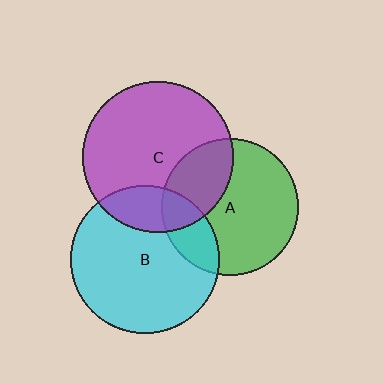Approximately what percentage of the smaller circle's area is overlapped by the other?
Approximately 20%.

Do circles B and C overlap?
Yes.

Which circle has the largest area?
Circle C (purple).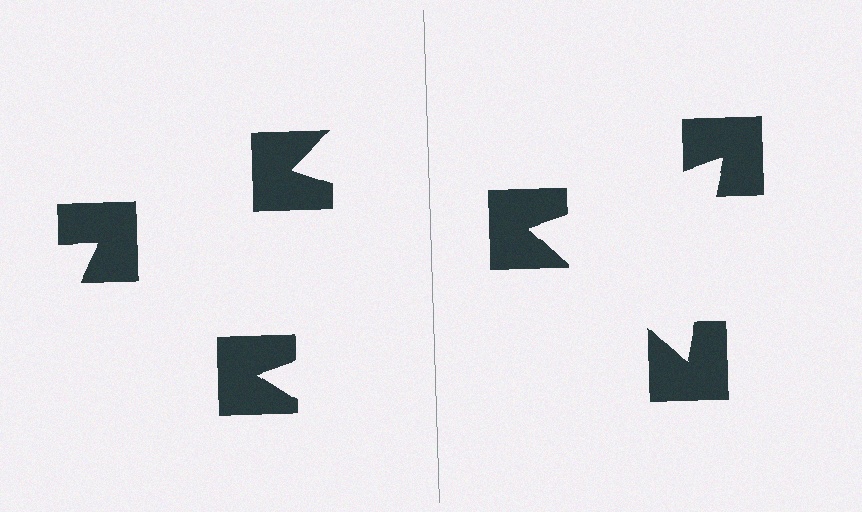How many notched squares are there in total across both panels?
6 — 3 on each side.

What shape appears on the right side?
An illusory triangle.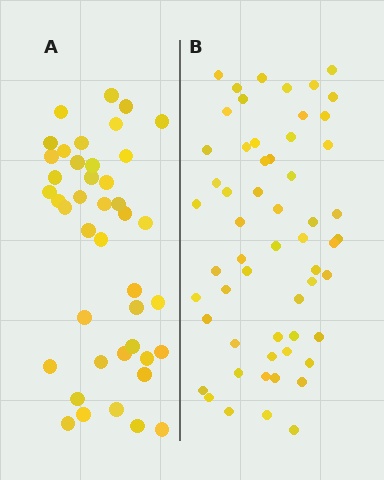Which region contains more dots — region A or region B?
Region B (the right region) has more dots.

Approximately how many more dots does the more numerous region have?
Region B has approximately 15 more dots than region A.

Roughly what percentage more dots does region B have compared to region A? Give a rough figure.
About 35% more.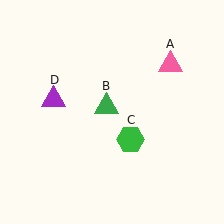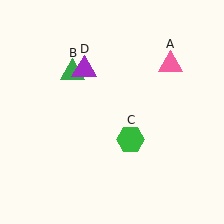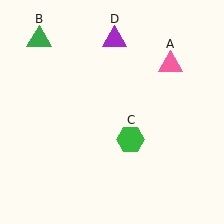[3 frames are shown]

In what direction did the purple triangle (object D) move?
The purple triangle (object D) moved up and to the right.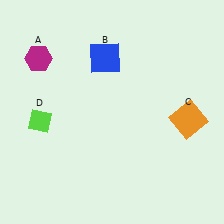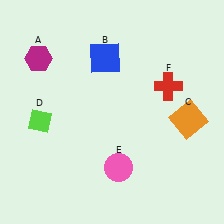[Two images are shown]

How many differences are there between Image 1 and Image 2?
There are 2 differences between the two images.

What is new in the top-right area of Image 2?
A red cross (F) was added in the top-right area of Image 2.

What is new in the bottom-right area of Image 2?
A pink circle (E) was added in the bottom-right area of Image 2.